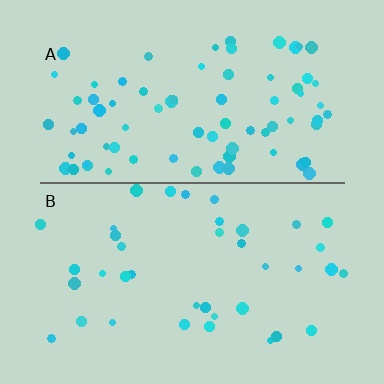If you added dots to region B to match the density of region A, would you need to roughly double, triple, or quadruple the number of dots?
Approximately double.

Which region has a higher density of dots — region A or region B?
A (the top).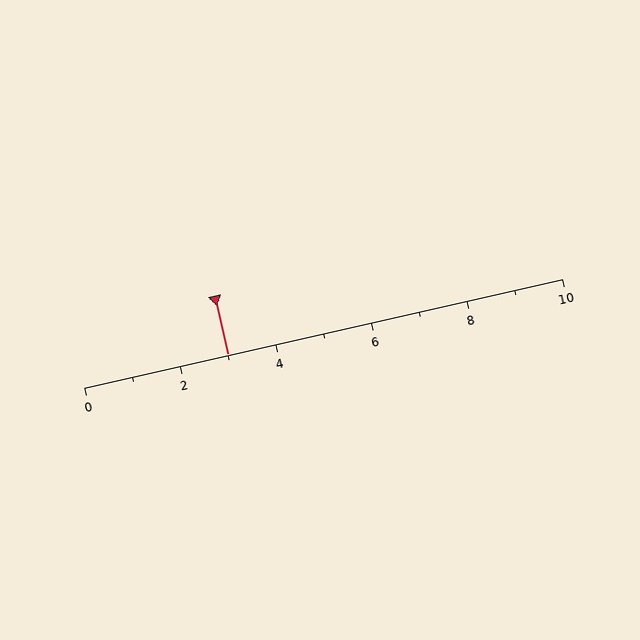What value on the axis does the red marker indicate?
The marker indicates approximately 3.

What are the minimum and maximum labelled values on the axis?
The axis runs from 0 to 10.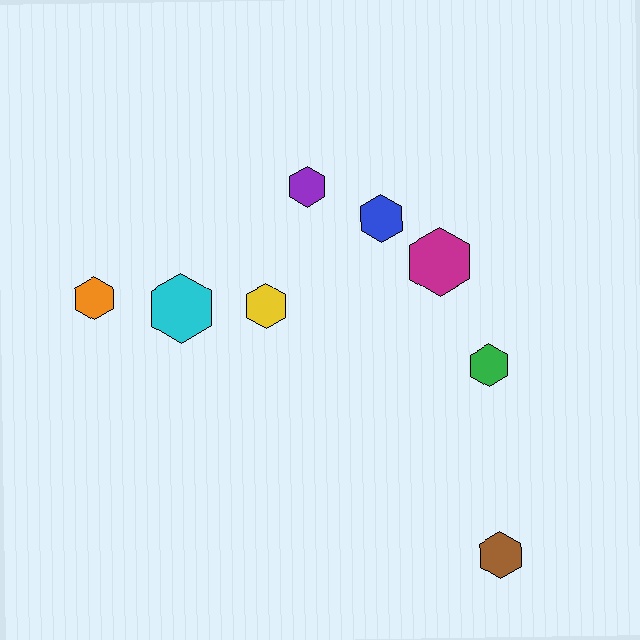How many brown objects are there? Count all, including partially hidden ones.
There is 1 brown object.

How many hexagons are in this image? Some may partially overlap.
There are 8 hexagons.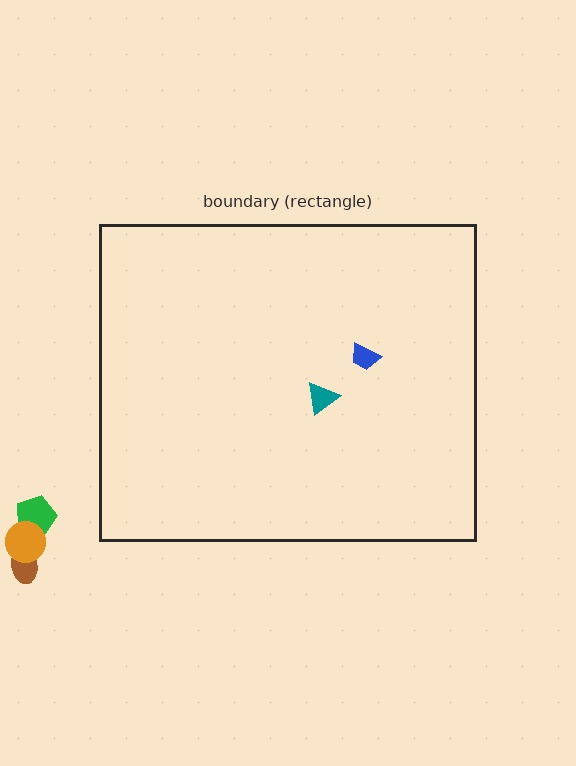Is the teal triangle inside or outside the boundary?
Inside.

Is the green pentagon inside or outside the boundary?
Outside.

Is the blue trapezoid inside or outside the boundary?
Inside.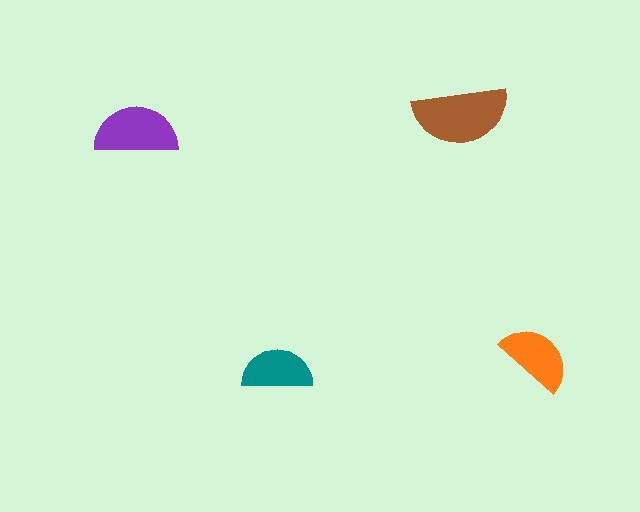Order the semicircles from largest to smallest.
the brown one, the purple one, the orange one, the teal one.